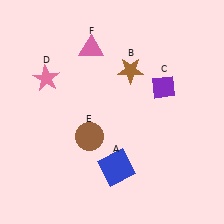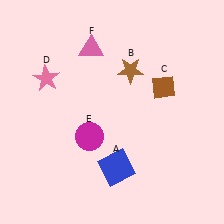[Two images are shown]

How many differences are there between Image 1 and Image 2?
There are 2 differences between the two images.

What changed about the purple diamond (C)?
In Image 1, C is purple. In Image 2, it changed to brown.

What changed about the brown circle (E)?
In Image 1, E is brown. In Image 2, it changed to magenta.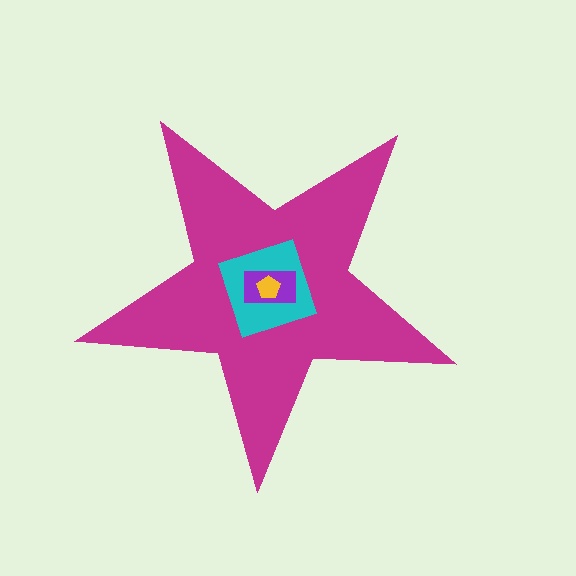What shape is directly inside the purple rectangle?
The yellow pentagon.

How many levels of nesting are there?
4.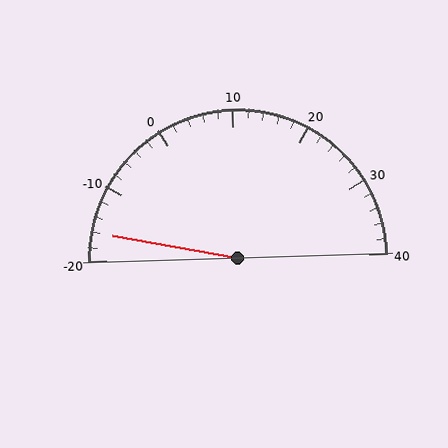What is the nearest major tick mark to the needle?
The nearest major tick mark is -20.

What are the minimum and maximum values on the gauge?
The gauge ranges from -20 to 40.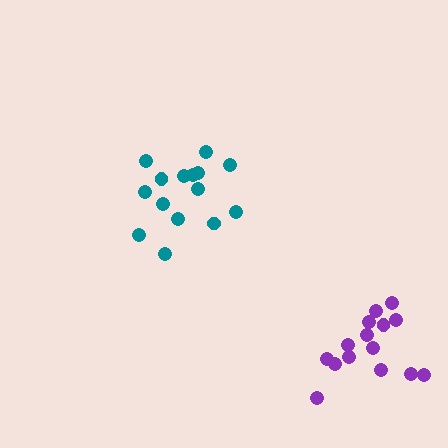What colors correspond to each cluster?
The clusters are colored: teal, purple.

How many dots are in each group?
Group 1: 15 dots, Group 2: 15 dots (30 total).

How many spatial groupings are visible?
There are 2 spatial groupings.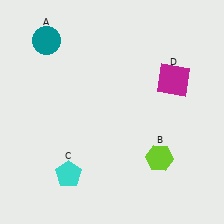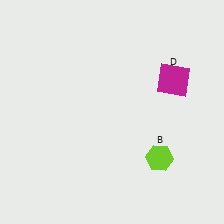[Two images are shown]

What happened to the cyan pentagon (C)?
The cyan pentagon (C) was removed in Image 2. It was in the bottom-left area of Image 1.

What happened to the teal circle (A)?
The teal circle (A) was removed in Image 2. It was in the top-left area of Image 1.